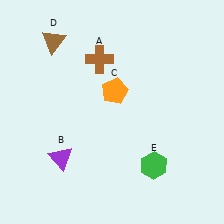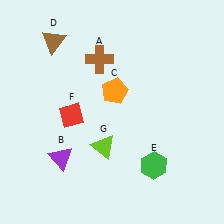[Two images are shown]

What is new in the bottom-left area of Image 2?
A red diamond (F) was added in the bottom-left area of Image 2.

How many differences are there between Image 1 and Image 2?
There are 2 differences between the two images.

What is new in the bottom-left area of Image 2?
A lime triangle (G) was added in the bottom-left area of Image 2.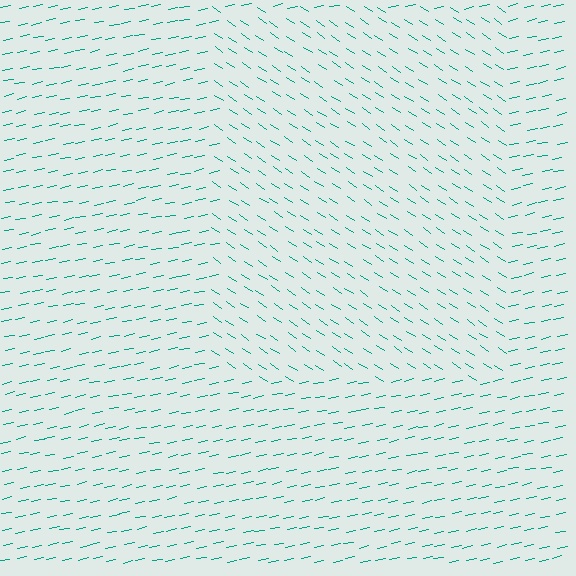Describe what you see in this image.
The image is filled with small teal line segments. A rectangle region in the image has lines oriented differently from the surrounding lines, creating a visible texture boundary.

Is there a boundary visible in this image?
Yes, there is a texture boundary formed by a change in line orientation.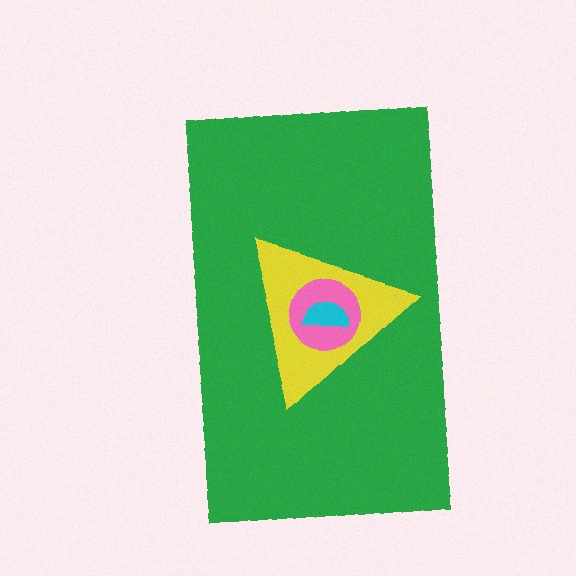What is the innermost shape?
The cyan semicircle.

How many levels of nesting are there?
4.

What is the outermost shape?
The green rectangle.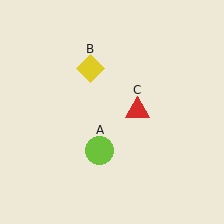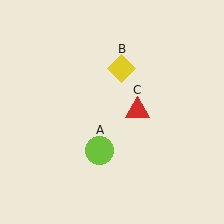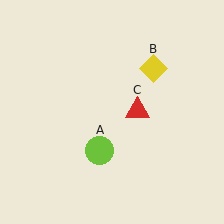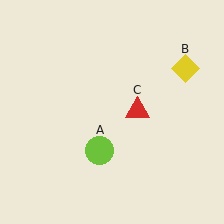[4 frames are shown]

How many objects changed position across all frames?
1 object changed position: yellow diamond (object B).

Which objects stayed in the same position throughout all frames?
Lime circle (object A) and red triangle (object C) remained stationary.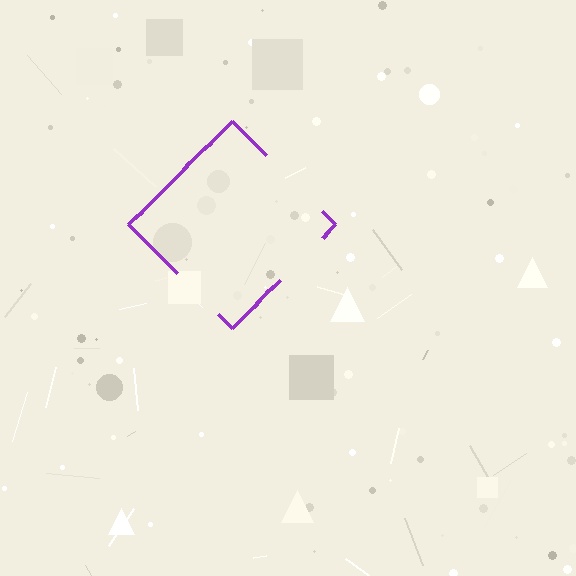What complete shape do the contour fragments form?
The contour fragments form a diamond.